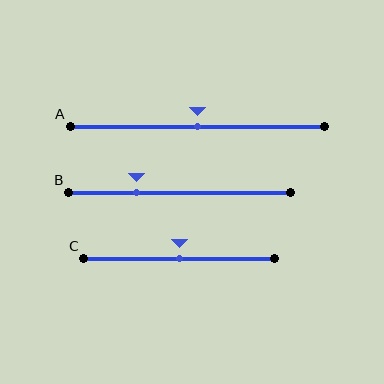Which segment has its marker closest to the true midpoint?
Segment A has its marker closest to the true midpoint.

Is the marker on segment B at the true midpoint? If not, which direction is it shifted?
No, the marker on segment B is shifted to the left by about 19% of the segment length.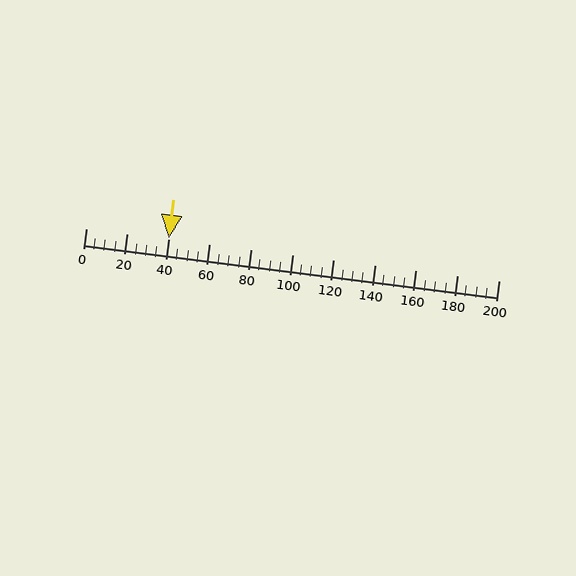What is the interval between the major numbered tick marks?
The major tick marks are spaced 20 units apart.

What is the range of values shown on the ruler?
The ruler shows values from 0 to 200.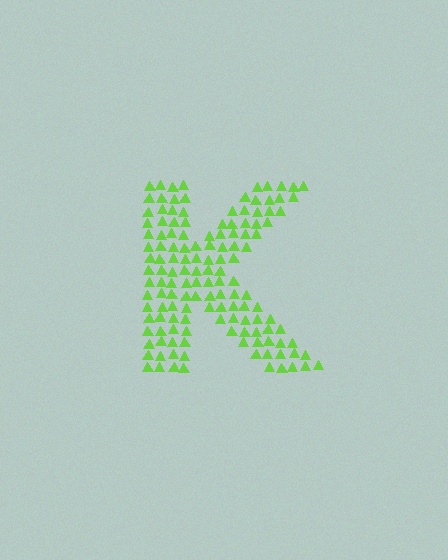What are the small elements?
The small elements are triangles.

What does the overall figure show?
The overall figure shows the letter K.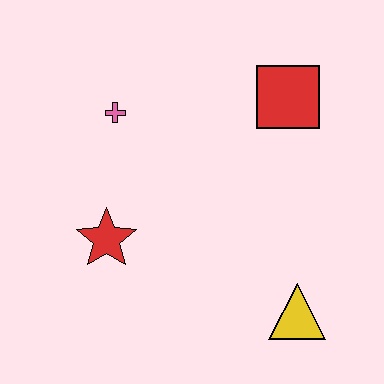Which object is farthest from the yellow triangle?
The pink cross is farthest from the yellow triangle.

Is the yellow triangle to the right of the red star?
Yes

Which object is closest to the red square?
The pink cross is closest to the red square.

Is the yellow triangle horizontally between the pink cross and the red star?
No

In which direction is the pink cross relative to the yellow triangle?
The pink cross is above the yellow triangle.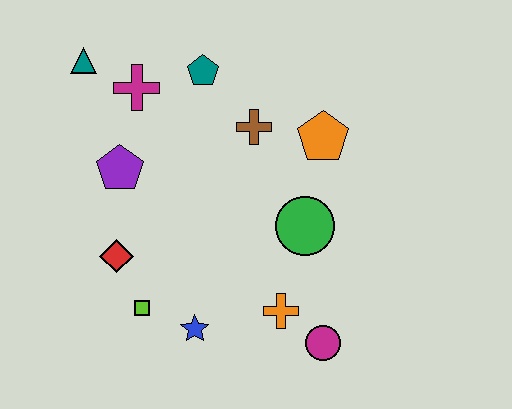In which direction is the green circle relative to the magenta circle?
The green circle is above the magenta circle.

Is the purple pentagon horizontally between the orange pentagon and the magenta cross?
No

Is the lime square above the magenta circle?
Yes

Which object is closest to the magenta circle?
The orange cross is closest to the magenta circle.